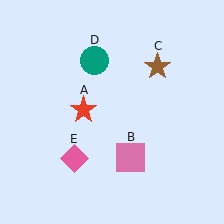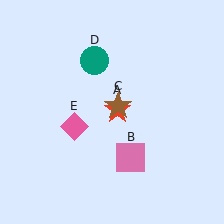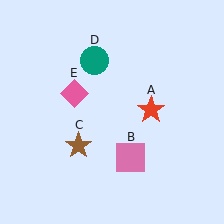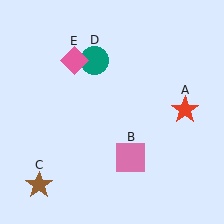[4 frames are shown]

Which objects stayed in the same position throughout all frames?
Pink square (object B) and teal circle (object D) remained stationary.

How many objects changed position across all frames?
3 objects changed position: red star (object A), brown star (object C), pink diamond (object E).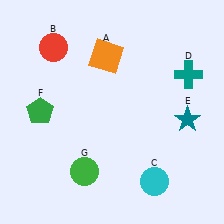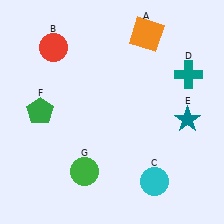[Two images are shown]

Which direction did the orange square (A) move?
The orange square (A) moved right.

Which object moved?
The orange square (A) moved right.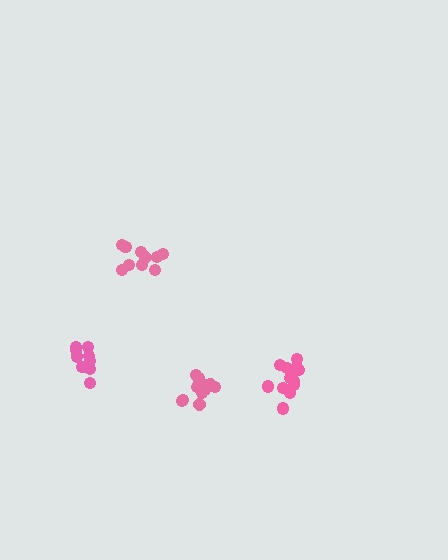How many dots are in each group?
Group 1: 10 dots, Group 2: 10 dots, Group 3: 13 dots, Group 4: 11 dots (44 total).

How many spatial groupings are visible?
There are 4 spatial groupings.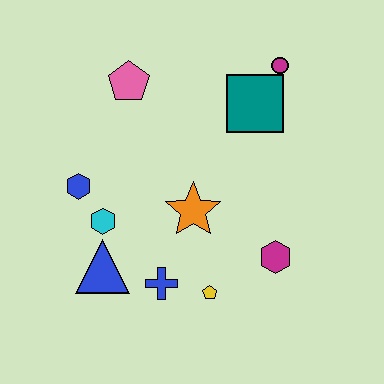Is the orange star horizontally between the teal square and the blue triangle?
Yes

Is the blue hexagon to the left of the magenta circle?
Yes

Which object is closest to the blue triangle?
The cyan hexagon is closest to the blue triangle.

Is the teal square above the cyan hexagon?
Yes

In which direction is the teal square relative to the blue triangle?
The teal square is above the blue triangle.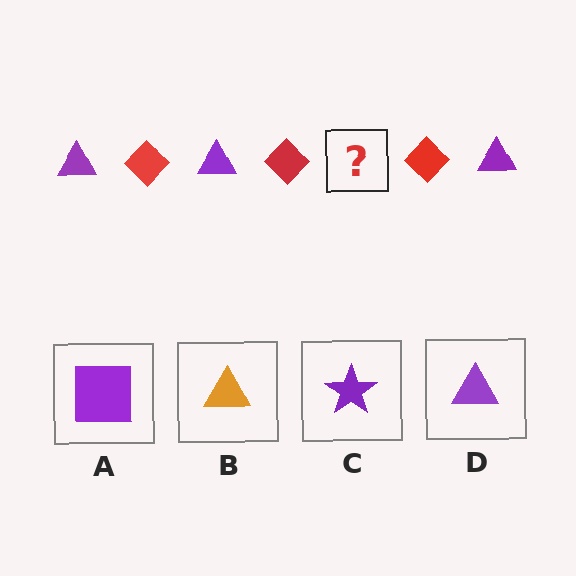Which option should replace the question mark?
Option D.